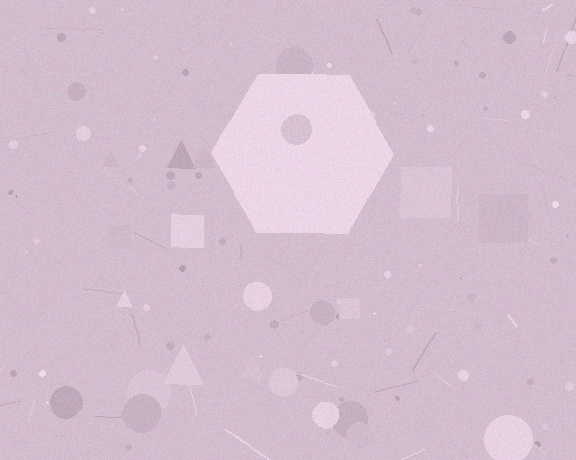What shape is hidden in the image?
A hexagon is hidden in the image.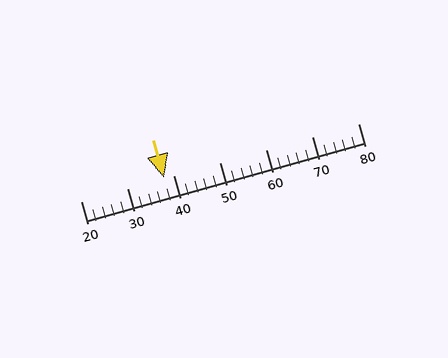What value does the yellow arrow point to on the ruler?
The yellow arrow points to approximately 38.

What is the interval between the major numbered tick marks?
The major tick marks are spaced 10 units apart.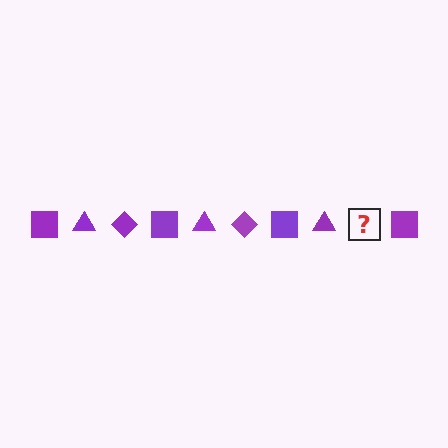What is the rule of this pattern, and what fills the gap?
The rule is that the pattern cycles through square, triangle, diamond shapes in purple. The gap should be filled with a purple diamond.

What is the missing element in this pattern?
The missing element is a purple diamond.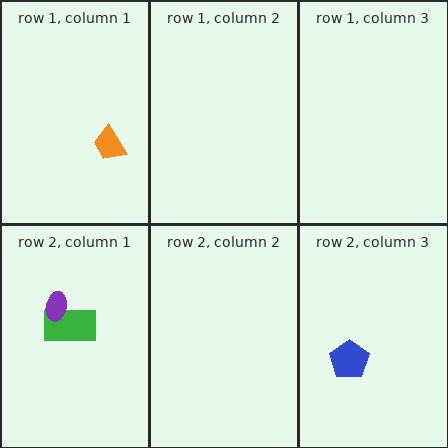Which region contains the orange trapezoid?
The row 1, column 1 region.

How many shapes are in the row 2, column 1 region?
2.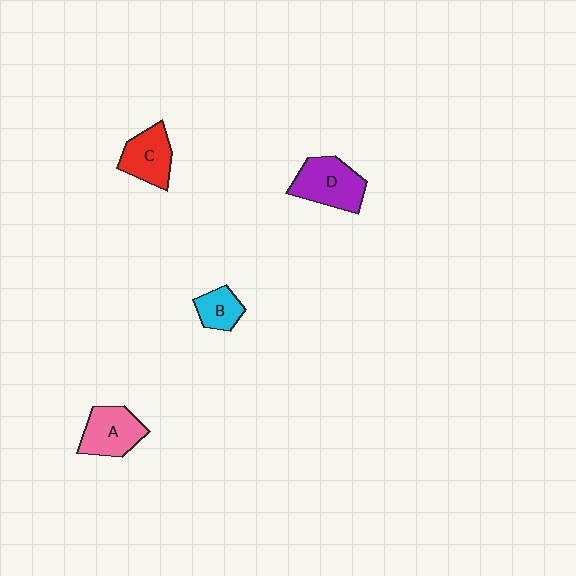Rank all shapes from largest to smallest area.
From largest to smallest: D (purple), A (pink), C (red), B (cyan).